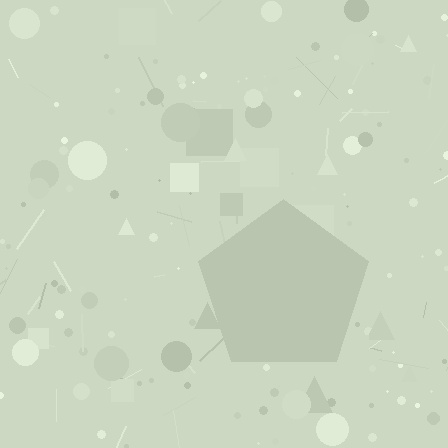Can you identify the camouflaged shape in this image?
The camouflaged shape is a pentagon.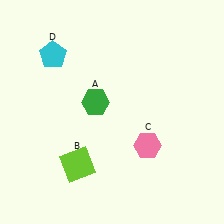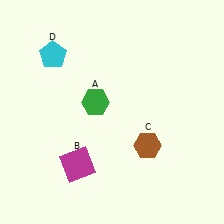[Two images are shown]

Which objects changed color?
B changed from lime to magenta. C changed from pink to brown.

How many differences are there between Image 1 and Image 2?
There are 2 differences between the two images.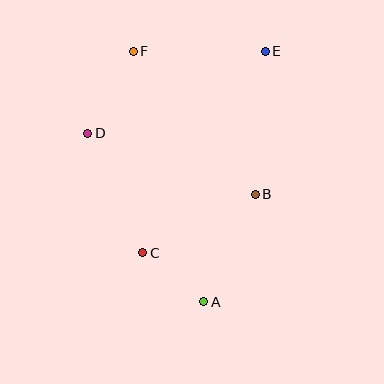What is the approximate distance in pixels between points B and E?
The distance between B and E is approximately 143 pixels.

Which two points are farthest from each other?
Points A and F are farthest from each other.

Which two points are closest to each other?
Points A and C are closest to each other.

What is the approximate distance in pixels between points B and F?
The distance between B and F is approximately 188 pixels.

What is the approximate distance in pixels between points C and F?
The distance between C and F is approximately 202 pixels.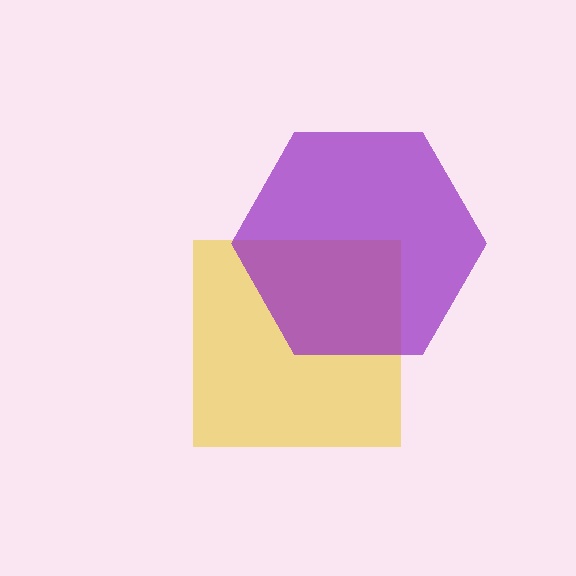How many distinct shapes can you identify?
There are 2 distinct shapes: a yellow square, a purple hexagon.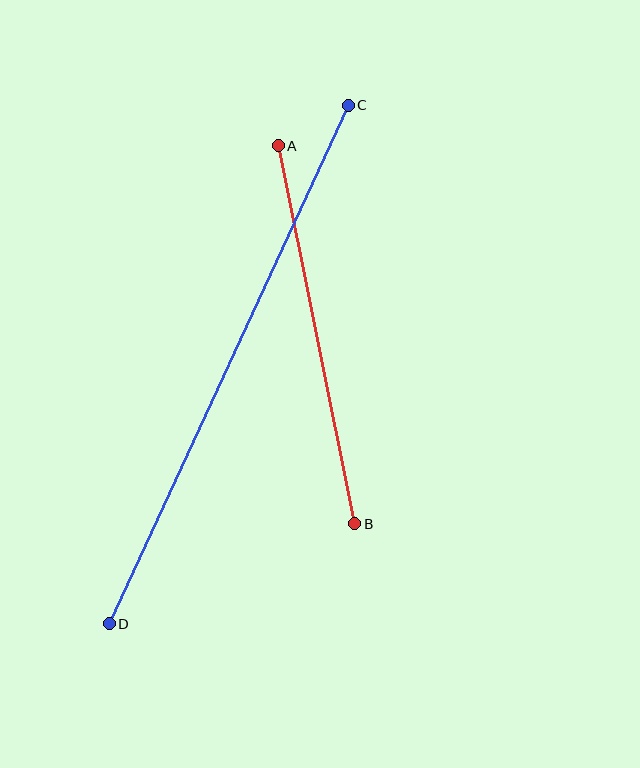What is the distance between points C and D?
The distance is approximately 571 pixels.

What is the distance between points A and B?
The distance is approximately 386 pixels.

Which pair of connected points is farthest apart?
Points C and D are farthest apart.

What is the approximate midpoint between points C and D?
The midpoint is at approximately (229, 365) pixels.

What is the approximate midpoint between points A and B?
The midpoint is at approximately (316, 335) pixels.